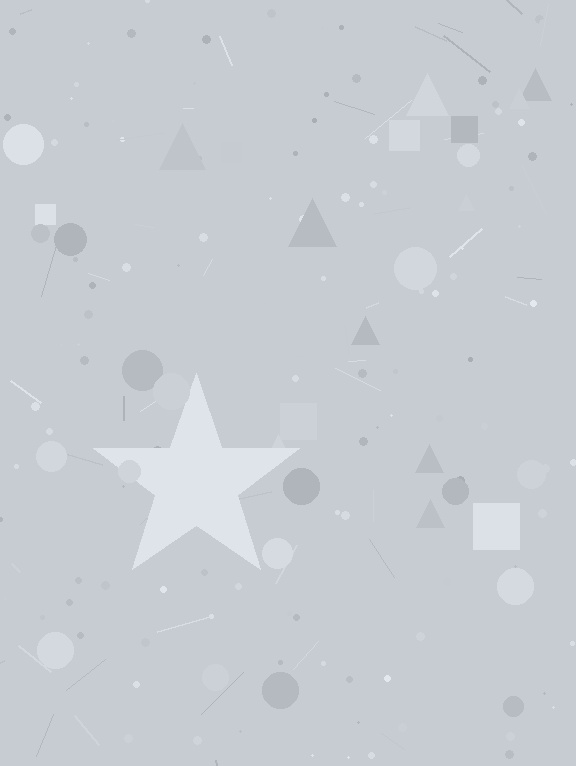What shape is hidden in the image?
A star is hidden in the image.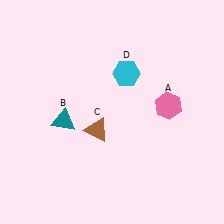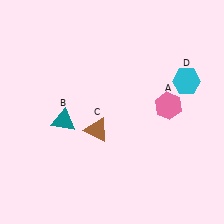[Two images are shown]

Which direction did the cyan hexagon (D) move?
The cyan hexagon (D) moved right.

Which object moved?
The cyan hexagon (D) moved right.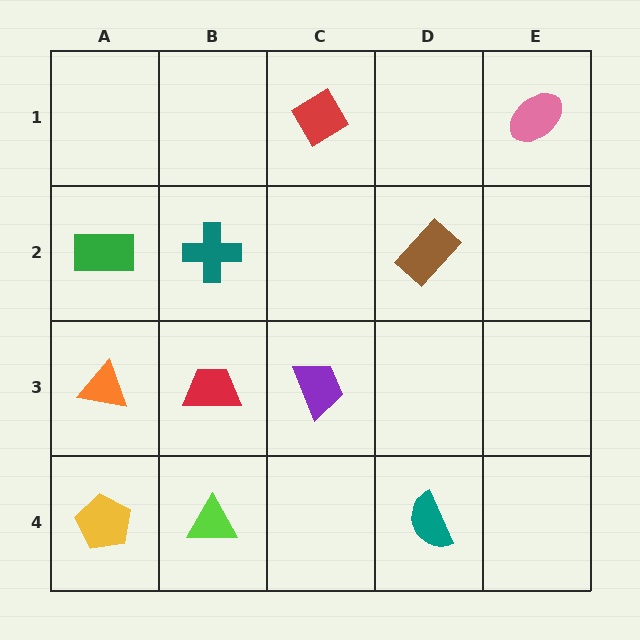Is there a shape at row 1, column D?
No, that cell is empty.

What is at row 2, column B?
A teal cross.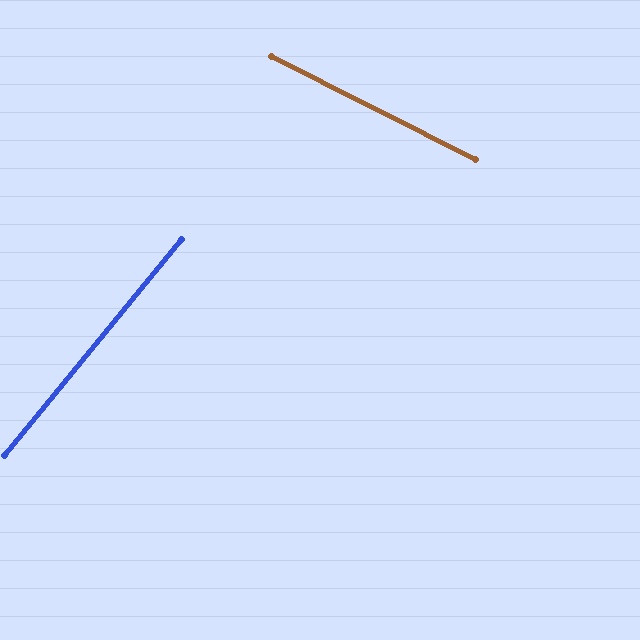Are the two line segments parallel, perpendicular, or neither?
Neither parallel nor perpendicular — they differ by about 78°.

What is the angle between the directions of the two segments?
Approximately 78 degrees.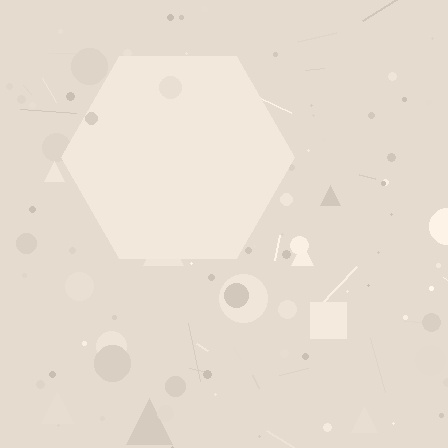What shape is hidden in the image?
A hexagon is hidden in the image.